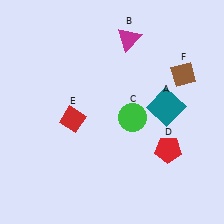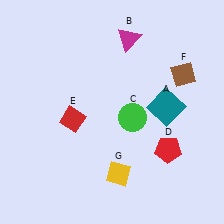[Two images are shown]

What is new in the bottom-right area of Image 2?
A yellow diamond (G) was added in the bottom-right area of Image 2.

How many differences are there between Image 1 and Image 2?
There is 1 difference between the two images.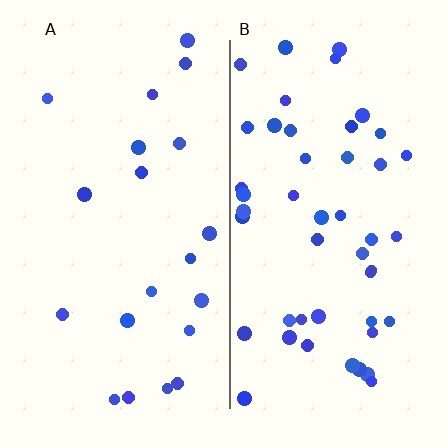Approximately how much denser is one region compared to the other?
Approximately 2.3× — region B over region A.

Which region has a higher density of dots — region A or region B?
B (the right).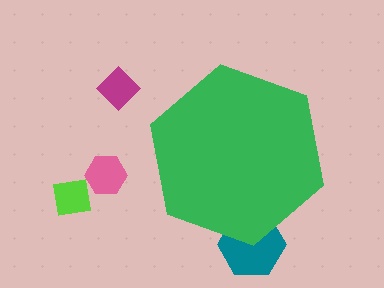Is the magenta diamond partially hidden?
No, the magenta diamond is fully visible.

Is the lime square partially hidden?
No, the lime square is fully visible.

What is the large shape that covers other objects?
A green hexagon.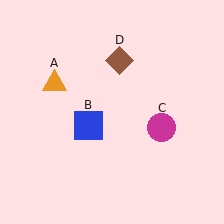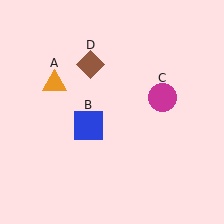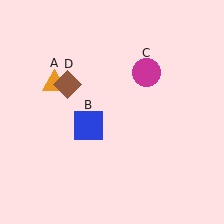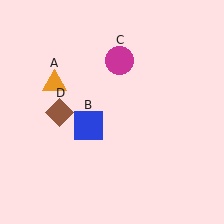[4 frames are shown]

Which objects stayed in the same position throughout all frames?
Orange triangle (object A) and blue square (object B) remained stationary.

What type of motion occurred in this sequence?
The magenta circle (object C), brown diamond (object D) rotated counterclockwise around the center of the scene.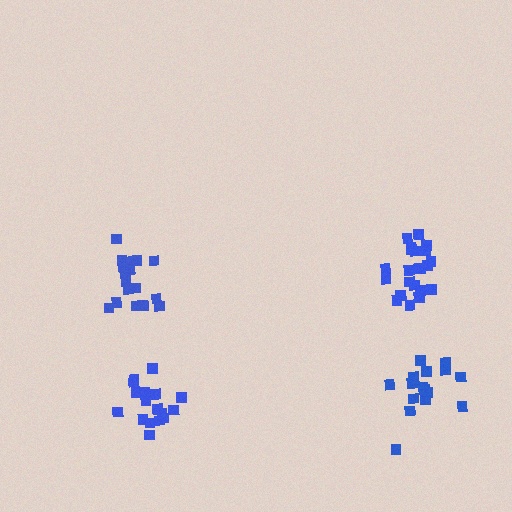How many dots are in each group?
Group 1: 18 dots, Group 2: 19 dots, Group 3: 16 dots, Group 4: 21 dots (74 total).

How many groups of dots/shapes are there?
There are 4 groups.